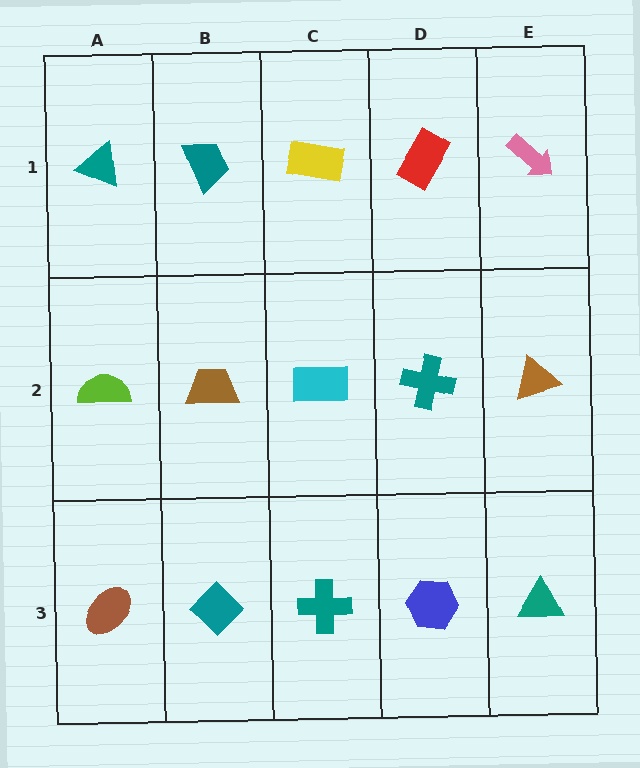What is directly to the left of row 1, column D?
A yellow rectangle.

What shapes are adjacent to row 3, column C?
A cyan rectangle (row 2, column C), a teal diamond (row 3, column B), a blue hexagon (row 3, column D).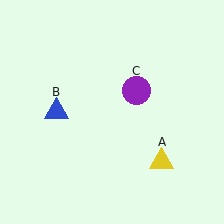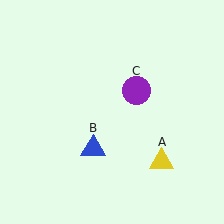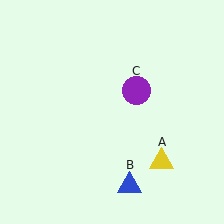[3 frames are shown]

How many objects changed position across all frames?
1 object changed position: blue triangle (object B).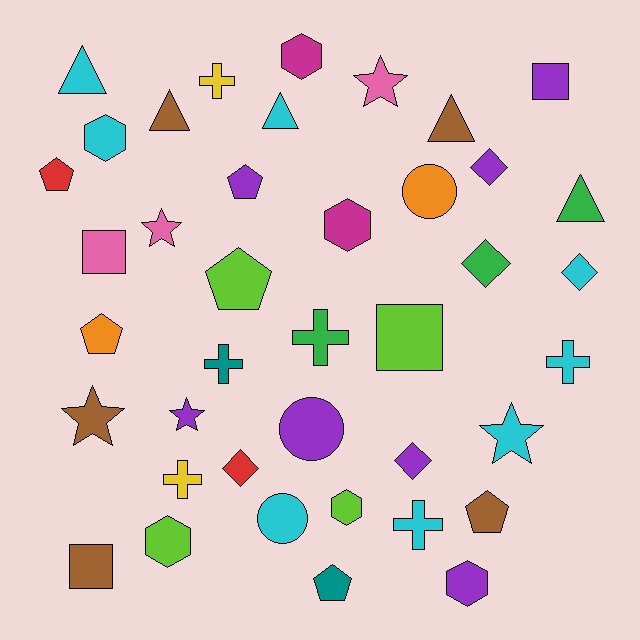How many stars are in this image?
There are 5 stars.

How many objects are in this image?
There are 40 objects.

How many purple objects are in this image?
There are 7 purple objects.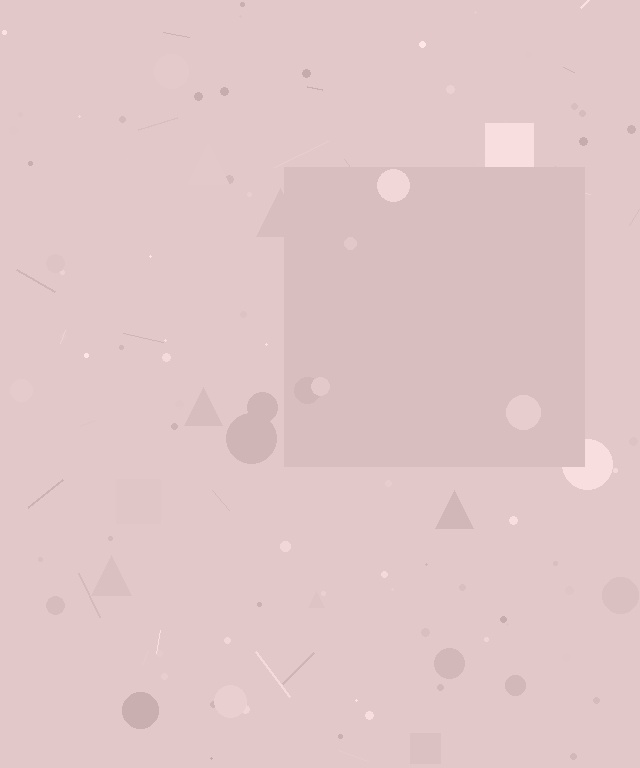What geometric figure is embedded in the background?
A square is embedded in the background.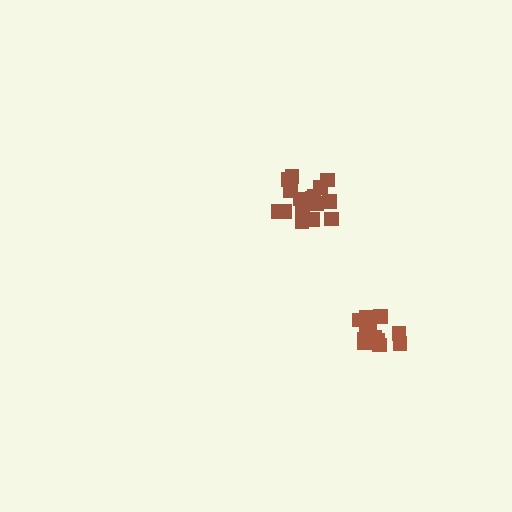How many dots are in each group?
Group 1: 18 dots, Group 2: 13 dots (31 total).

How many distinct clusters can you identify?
There are 2 distinct clusters.